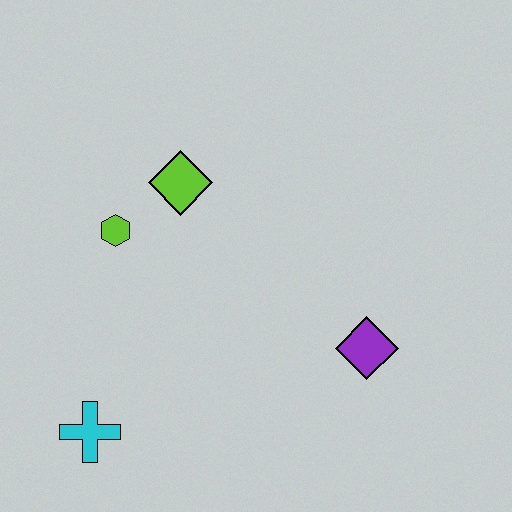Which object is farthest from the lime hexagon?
The purple diamond is farthest from the lime hexagon.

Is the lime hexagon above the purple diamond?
Yes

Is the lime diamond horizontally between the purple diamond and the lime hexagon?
Yes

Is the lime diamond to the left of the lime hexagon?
No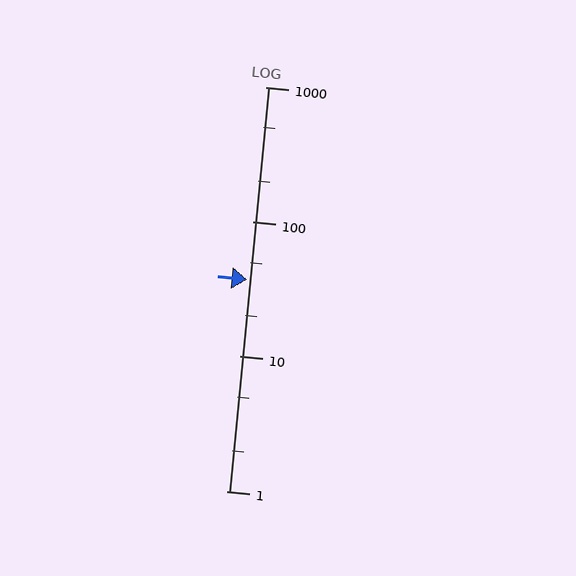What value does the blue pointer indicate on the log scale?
The pointer indicates approximately 37.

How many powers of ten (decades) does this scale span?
The scale spans 3 decades, from 1 to 1000.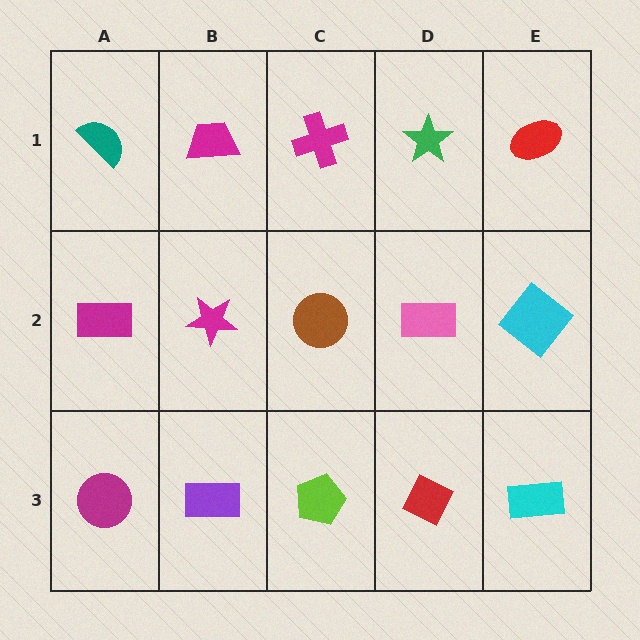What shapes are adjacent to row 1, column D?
A pink rectangle (row 2, column D), a magenta cross (row 1, column C), a red ellipse (row 1, column E).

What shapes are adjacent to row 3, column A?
A magenta rectangle (row 2, column A), a purple rectangle (row 3, column B).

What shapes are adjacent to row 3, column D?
A pink rectangle (row 2, column D), a lime pentagon (row 3, column C), a cyan rectangle (row 3, column E).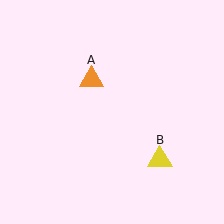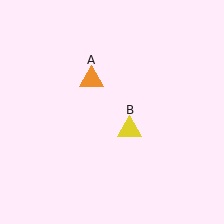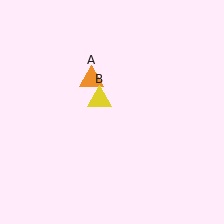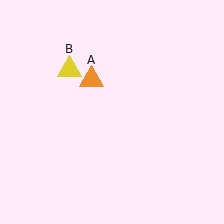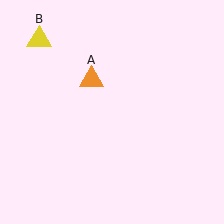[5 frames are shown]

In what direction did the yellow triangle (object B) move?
The yellow triangle (object B) moved up and to the left.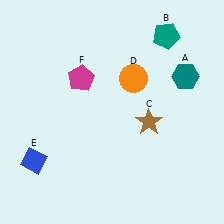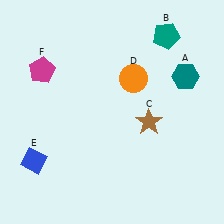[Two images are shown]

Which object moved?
The magenta pentagon (F) moved left.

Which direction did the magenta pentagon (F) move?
The magenta pentagon (F) moved left.